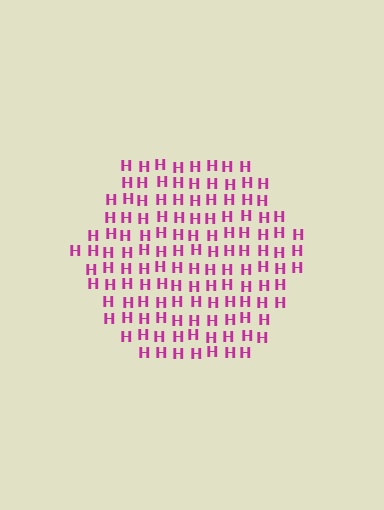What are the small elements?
The small elements are letter H's.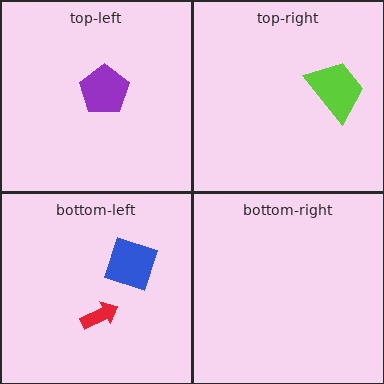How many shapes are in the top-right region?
1.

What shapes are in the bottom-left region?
The red arrow, the blue diamond.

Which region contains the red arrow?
The bottom-left region.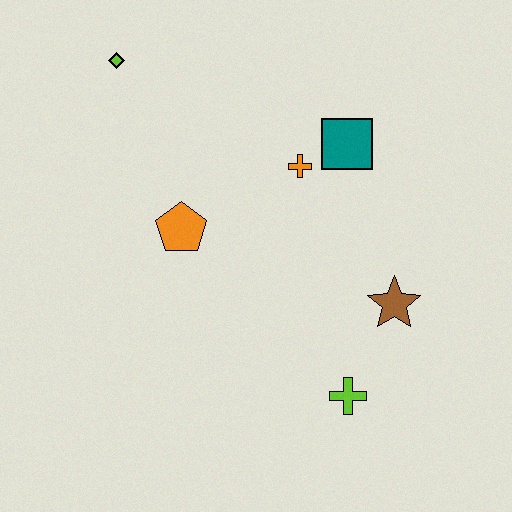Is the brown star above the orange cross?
No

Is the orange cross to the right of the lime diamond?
Yes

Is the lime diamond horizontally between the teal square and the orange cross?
No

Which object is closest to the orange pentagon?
The orange cross is closest to the orange pentagon.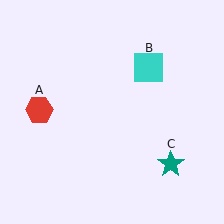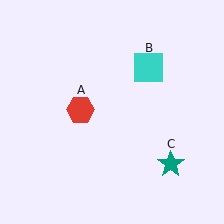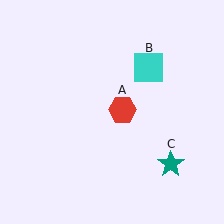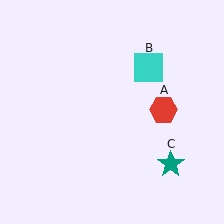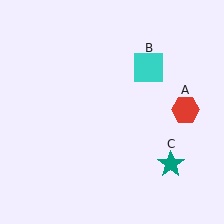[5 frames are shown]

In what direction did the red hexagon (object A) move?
The red hexagon (object A) moved right.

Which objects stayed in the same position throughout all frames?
Cyan square (object B) and teal star (object C) remained stationary.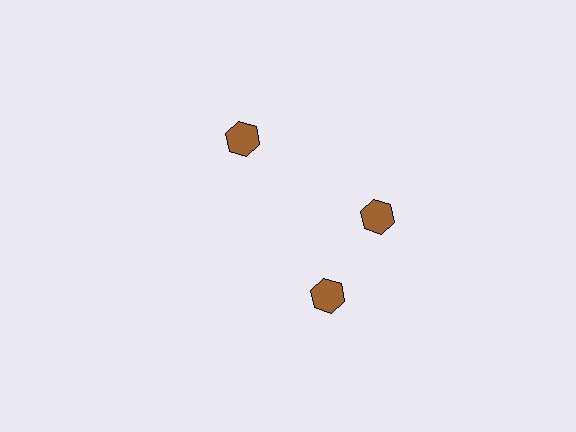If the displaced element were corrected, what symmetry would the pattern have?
It would have 3-fold rotational symmetry — the pattern would map onto itself every 120 degrees.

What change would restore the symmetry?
The symmetry would be restored by rotating it back into even spacing with its neighbors so that all 3 hexagons sit at equal angles and equal distance from the center.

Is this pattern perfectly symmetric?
No. The 3 brown hexagons are arranged in a ring, but one element near the 7 o'clock position is rotated out of alignment along the ring, breaking the 3-fold rotational symmetry.